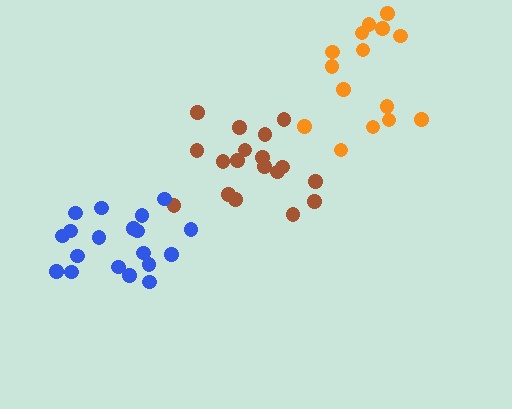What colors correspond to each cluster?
The clusters are colored: orange, brown, blue.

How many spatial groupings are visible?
There are 3 spatial groupings.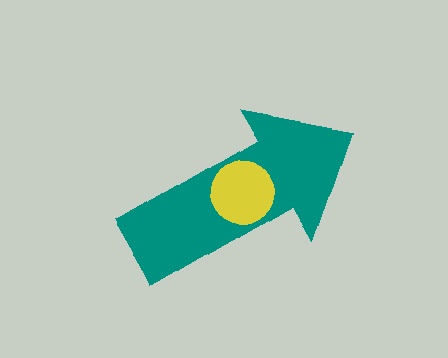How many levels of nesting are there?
2.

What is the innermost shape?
The yellow circle.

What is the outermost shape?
The teal arrow.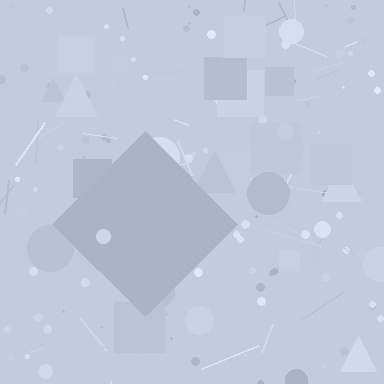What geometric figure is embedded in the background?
A diamond is embedded in the background.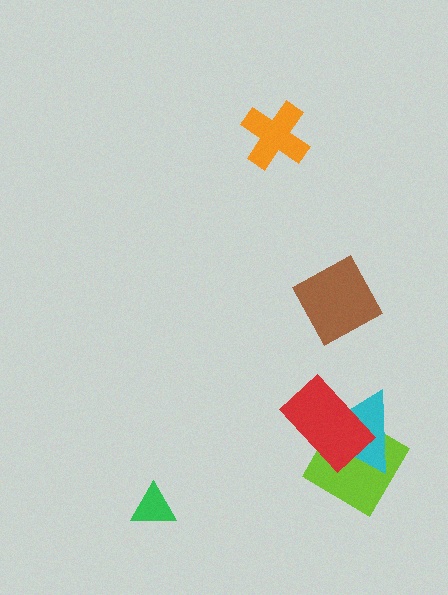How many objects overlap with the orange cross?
0 objects overlap with the orange cross.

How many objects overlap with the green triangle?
0 objects overlap with the green triangle.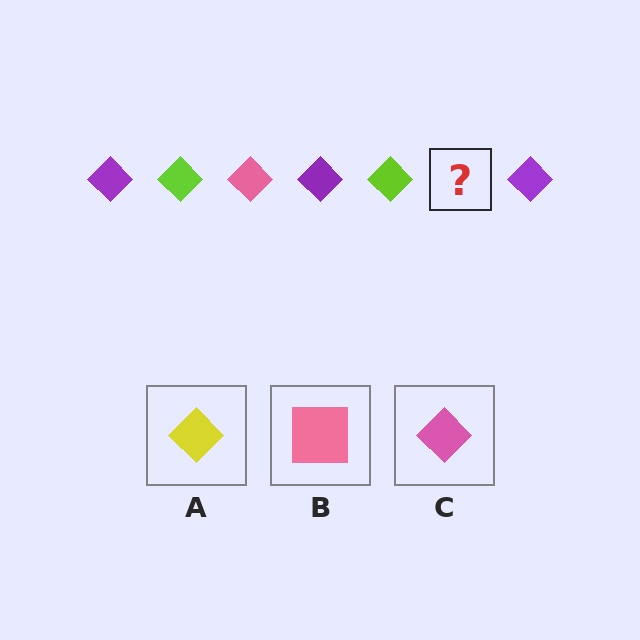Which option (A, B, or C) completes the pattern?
C.